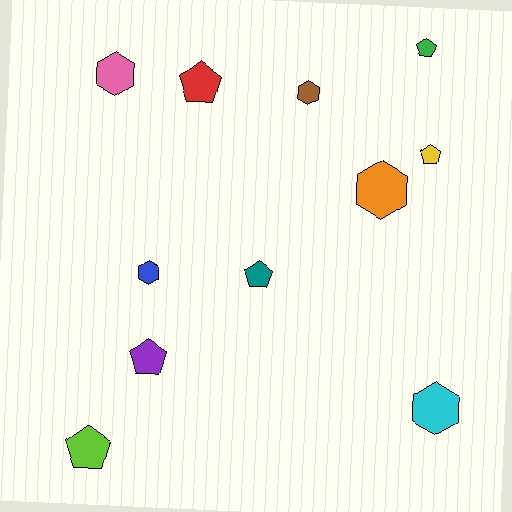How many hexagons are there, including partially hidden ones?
There are 5 hexagons.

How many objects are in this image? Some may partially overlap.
There are 11 objects.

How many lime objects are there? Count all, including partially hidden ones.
There is 1 lime object.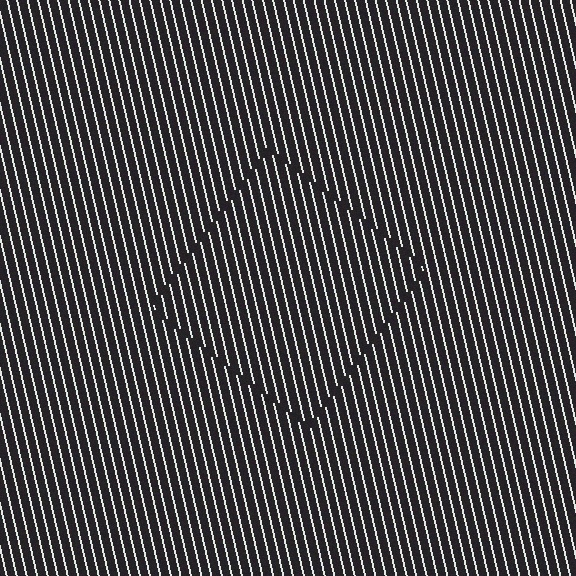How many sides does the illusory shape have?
4 sides — the line-ends trace a square.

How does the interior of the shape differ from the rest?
The interior of the shape contains the same grating, shifted by half a period — the contour is defined by the phase discontinuity where line-ends from the inner and outer gratings abut.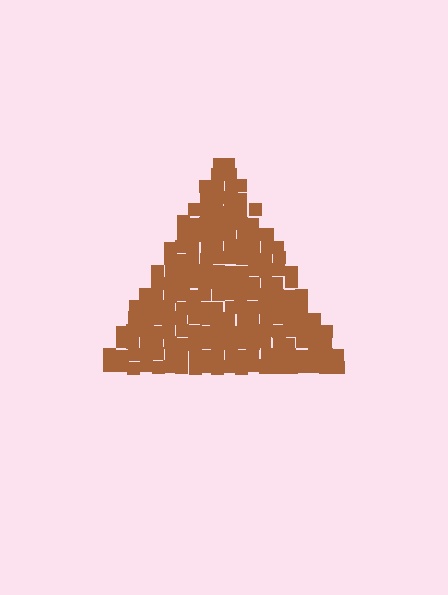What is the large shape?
The large shape is a triangle.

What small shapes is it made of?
It is made of small squares.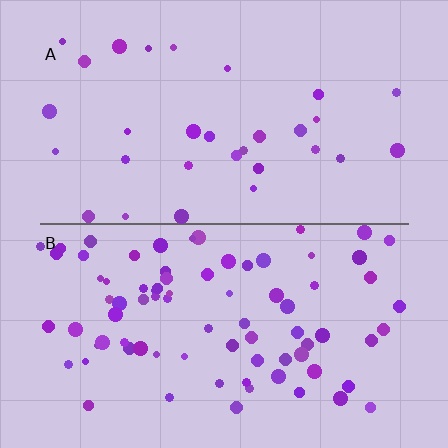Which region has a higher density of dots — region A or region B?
B (the bottom).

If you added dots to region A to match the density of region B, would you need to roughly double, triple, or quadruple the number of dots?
Approximately triple.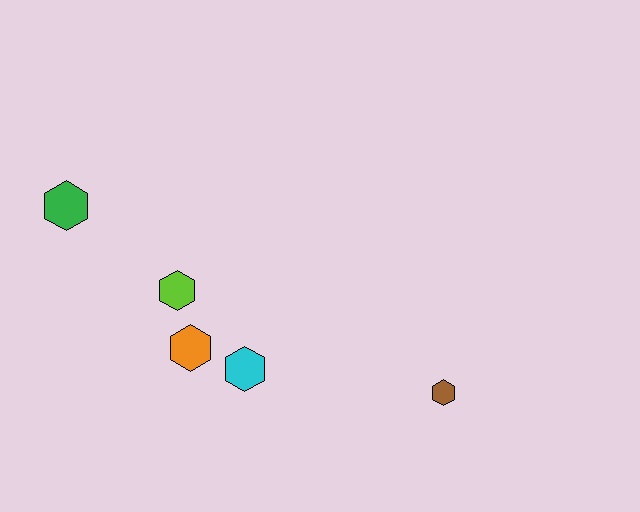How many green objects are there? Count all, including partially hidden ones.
There is 1 green object.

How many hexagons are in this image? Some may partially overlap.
There are 5 hexagons.